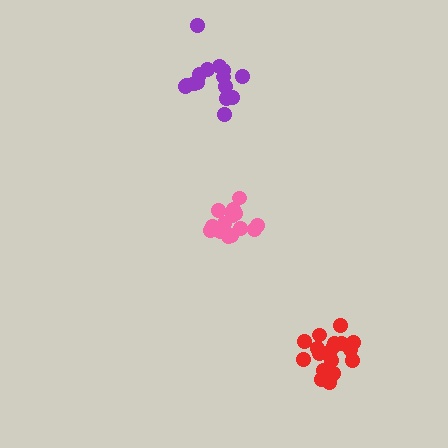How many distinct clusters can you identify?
There are 3 distinct clusters.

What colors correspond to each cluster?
The clusters are colored: red, pink, purple.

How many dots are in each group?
Group 1: 18 dots, Group 2: 15 dots, Group 3: 15 dots (48 total).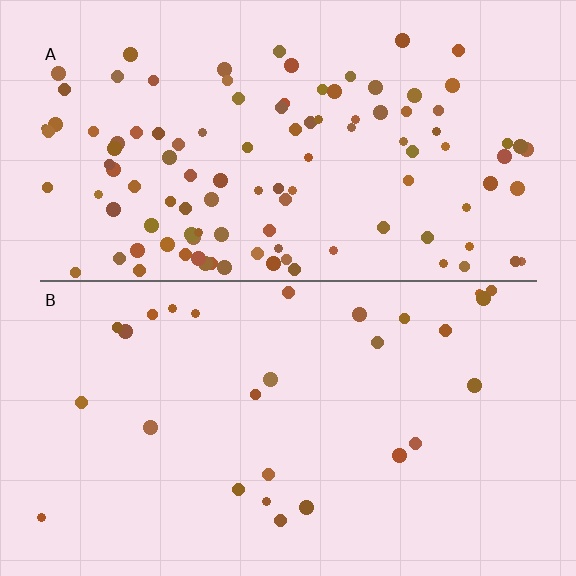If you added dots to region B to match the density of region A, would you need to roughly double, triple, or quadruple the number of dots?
Approximately quadruple.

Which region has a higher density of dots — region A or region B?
A (the top).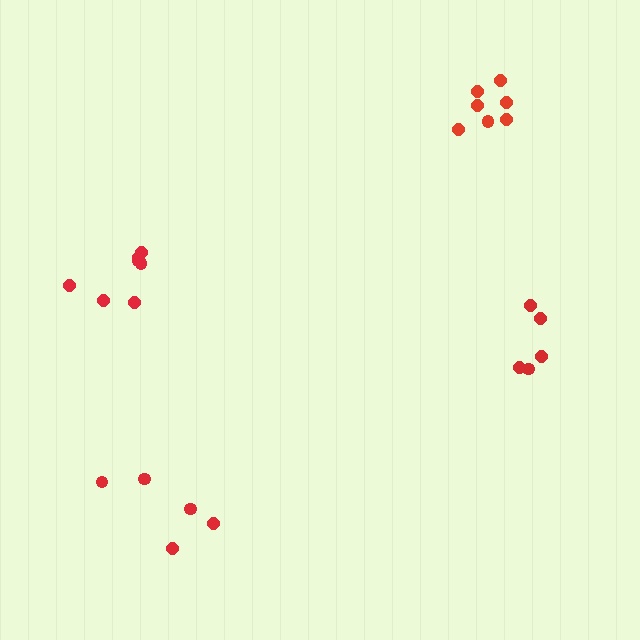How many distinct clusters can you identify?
There are 4 distinct clusters.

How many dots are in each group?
Group 1: 7 dots, Group 2: 7 dots, Group 3: 5 dots, Group 4: 5 dots (24 total).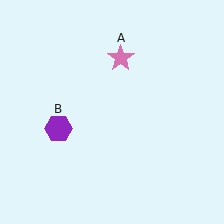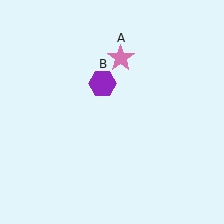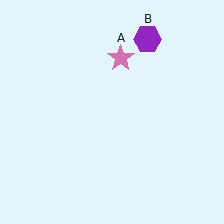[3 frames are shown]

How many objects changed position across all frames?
1 object changed position: purple hexagon (object B).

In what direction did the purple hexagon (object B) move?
The purple hexagon (object B) moved up and to the right.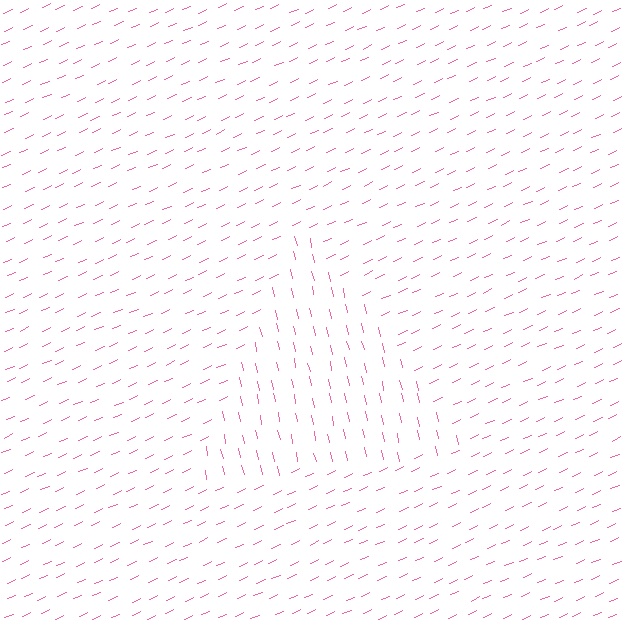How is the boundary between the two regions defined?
The boundary is defined purely by a change in line orientation (approximately 78 degrees difference). All lines are the same color and thickness.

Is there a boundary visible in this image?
Yes, there is a texture boundary formed by a change in line orientation.